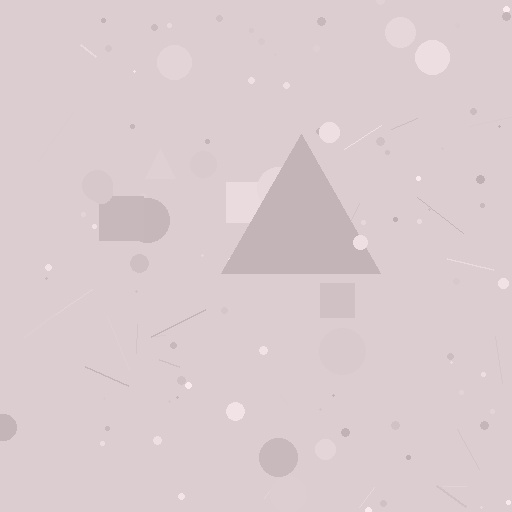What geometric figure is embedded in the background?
A triangle is embedded in the background.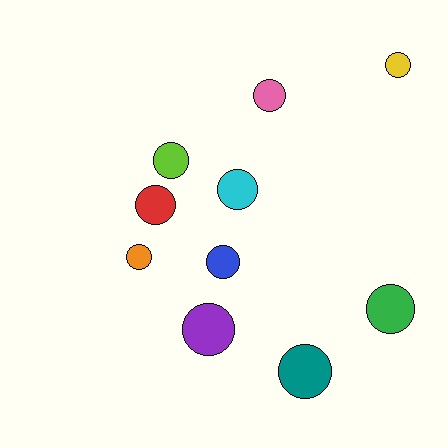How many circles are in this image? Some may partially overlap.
There are 10 circles.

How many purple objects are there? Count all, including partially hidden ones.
There is 1 purple object.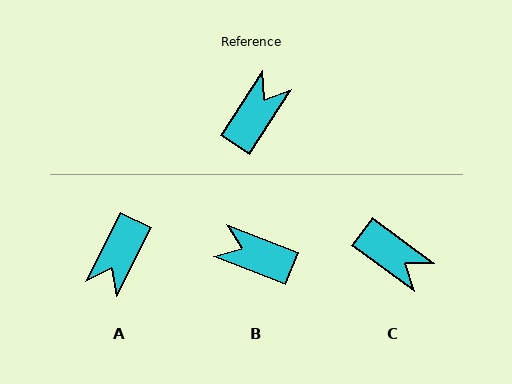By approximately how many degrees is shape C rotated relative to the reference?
Approximately 93 degrees clockwise.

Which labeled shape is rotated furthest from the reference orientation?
A, about 174 degrees away.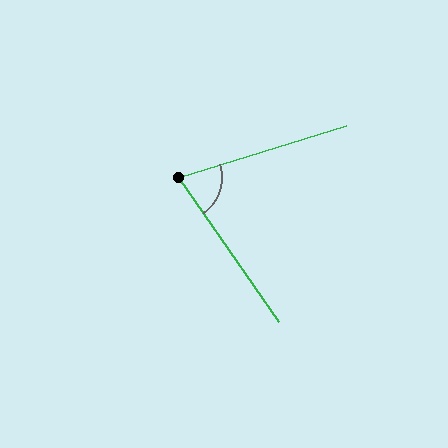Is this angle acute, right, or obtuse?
It is acute.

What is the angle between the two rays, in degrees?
Approximately 73 degrees.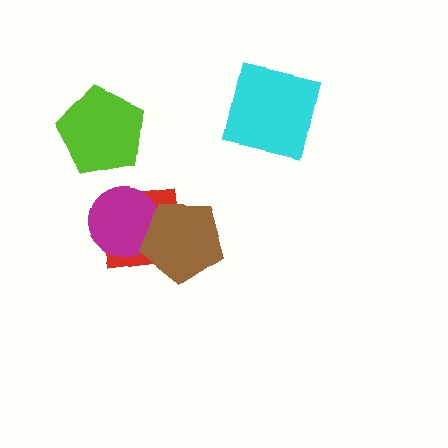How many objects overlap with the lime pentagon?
0 objects overlap with the lime pentagon.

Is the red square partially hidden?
Yes, it is partially covered by another shape.